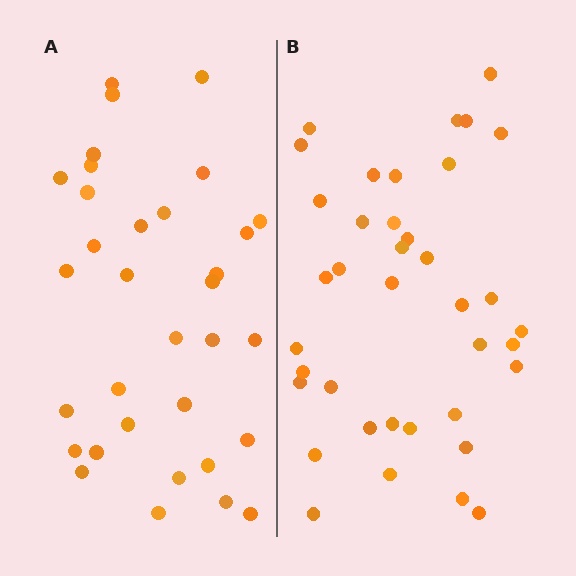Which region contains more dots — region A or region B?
Region B (the right region) has more dots.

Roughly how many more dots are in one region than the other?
Region B has about 5 more dots than region A.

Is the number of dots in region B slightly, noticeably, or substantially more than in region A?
Region B has only slightly more — the two regions are fairly close. The ratio is roughly 1.2 to 1.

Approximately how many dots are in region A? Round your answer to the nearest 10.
About 30 dots. (The exact count is 33, which rounds to 30.)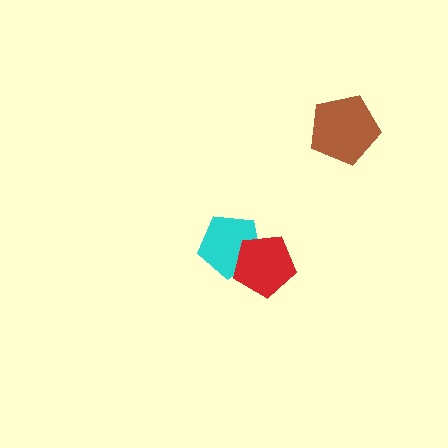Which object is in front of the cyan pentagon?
The red pentagon is in front of the cyan pentagon.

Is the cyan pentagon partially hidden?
Yes, it is partially covered by another shape.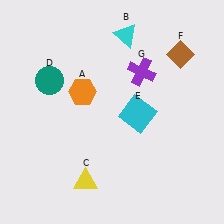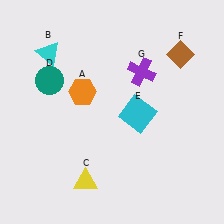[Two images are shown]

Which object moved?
The cyan triangle (B) moved left.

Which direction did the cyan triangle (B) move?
The cyan triangle (B) moved left.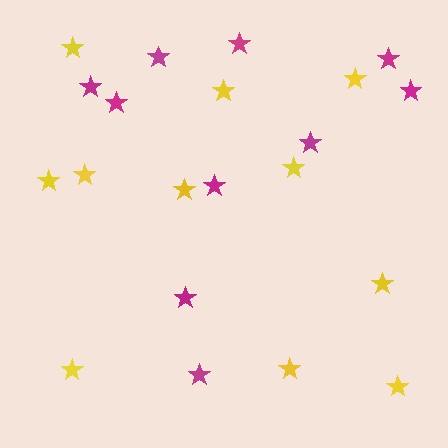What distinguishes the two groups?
There are 2 groups: one group of yellow stars (11) and one group of magenta stars (10).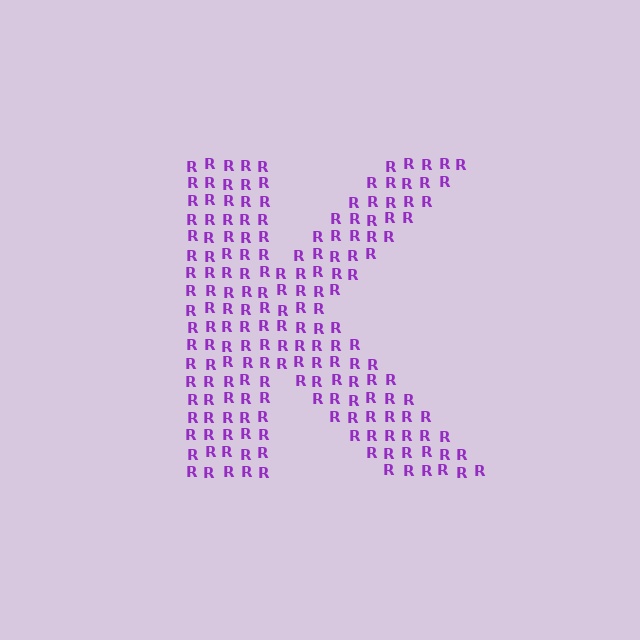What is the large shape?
The large shape is the letter K.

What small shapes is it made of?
It is made of small letter R's.